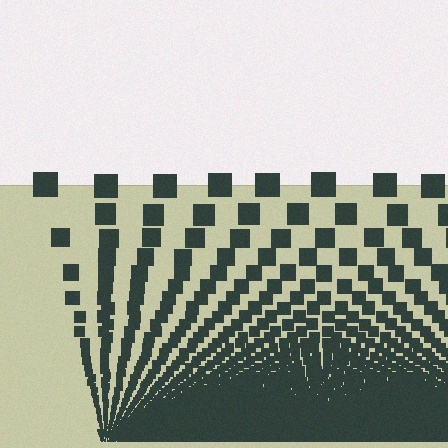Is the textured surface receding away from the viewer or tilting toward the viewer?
The surface appears to tilt toward the viewer. Texture elements get larger and sparser toward the top.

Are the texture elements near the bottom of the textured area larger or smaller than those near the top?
Smaller. The gradient is inverted — elements near the bottom are smaller and denser.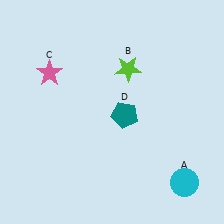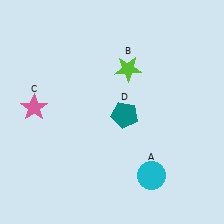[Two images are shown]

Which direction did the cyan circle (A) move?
The cyan circle (A) moved left.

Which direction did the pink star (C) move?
The pink star (C) moved down.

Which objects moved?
The objects that moved are: the cyan circle (A), the pink star (C).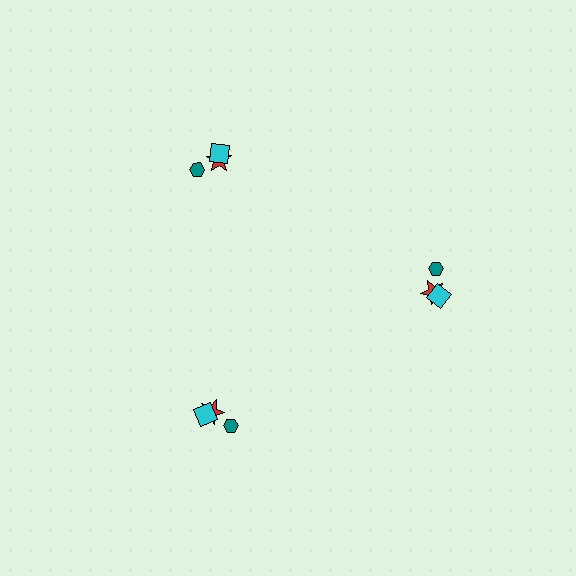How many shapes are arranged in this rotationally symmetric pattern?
There are 9 shapes, arranged in 3 groups of 3.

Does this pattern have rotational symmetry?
Yes, this pattern has 3-fold rotational symmetry. It looks the same after rotating 120 degrees around the center.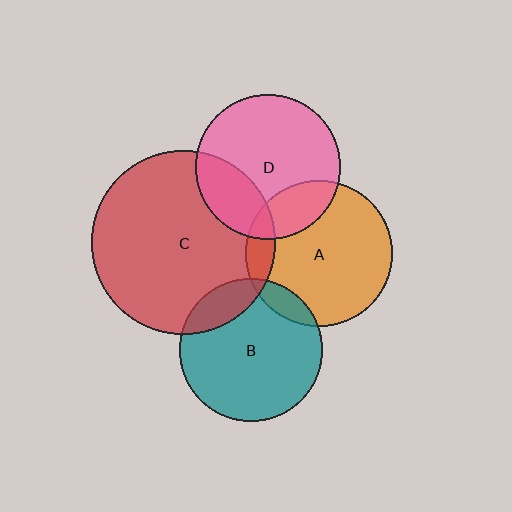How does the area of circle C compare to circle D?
Approximately 1.6 times.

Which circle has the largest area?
Circle C (red).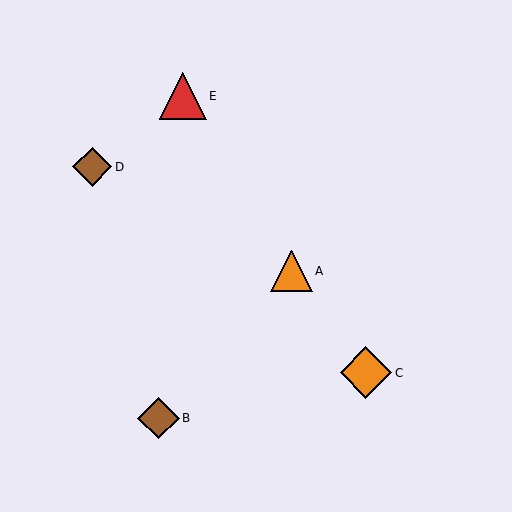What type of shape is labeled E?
Shape E is a red triangle.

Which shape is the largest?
The orange diamond (labeled C) is the largest.